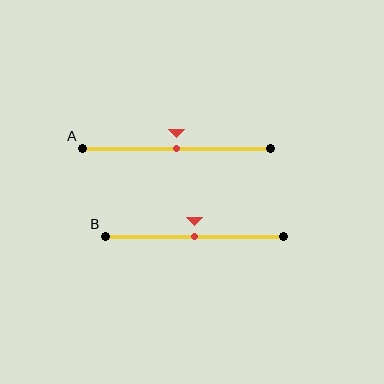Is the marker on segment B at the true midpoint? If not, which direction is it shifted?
Yes, the marker on segment B is at the true midpoint.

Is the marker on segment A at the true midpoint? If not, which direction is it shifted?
Yes, the marker on segment A is at the true midpoint.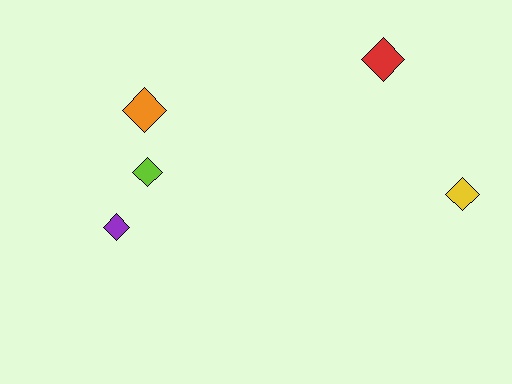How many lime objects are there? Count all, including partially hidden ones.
There is 1 lime object.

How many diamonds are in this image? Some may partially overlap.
There are 5 diamonds.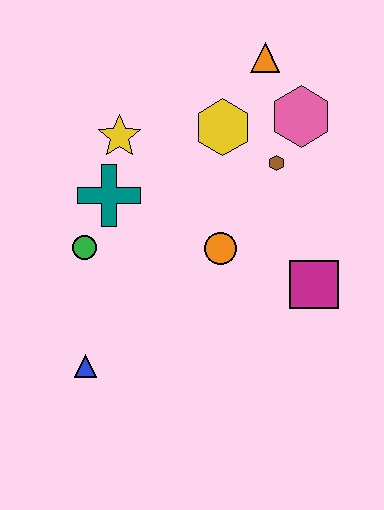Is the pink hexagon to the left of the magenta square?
Yes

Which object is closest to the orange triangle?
The pink hexagon is closest to the orange triangle.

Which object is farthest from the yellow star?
The magenta square is farthest from the yellow star.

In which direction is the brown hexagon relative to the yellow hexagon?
The brown hexagon is to the right of the yellow hexagon.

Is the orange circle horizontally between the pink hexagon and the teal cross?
Yes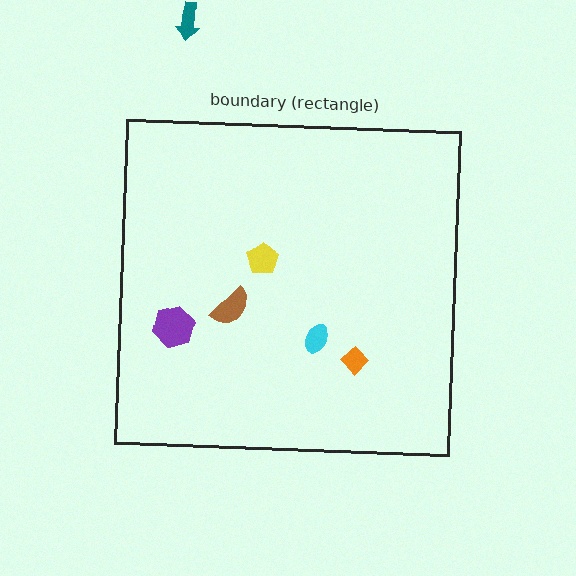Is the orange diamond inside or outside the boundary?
Inside.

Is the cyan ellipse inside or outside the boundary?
Inside.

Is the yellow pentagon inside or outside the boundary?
Inside.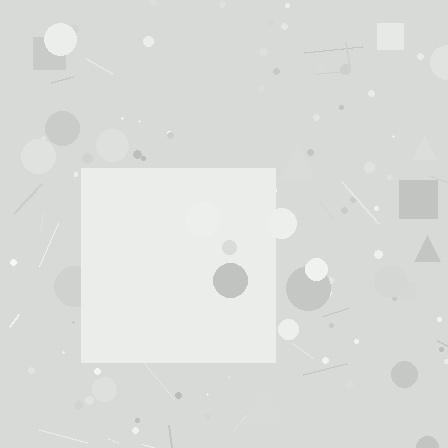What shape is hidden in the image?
A square is hidden in the image.